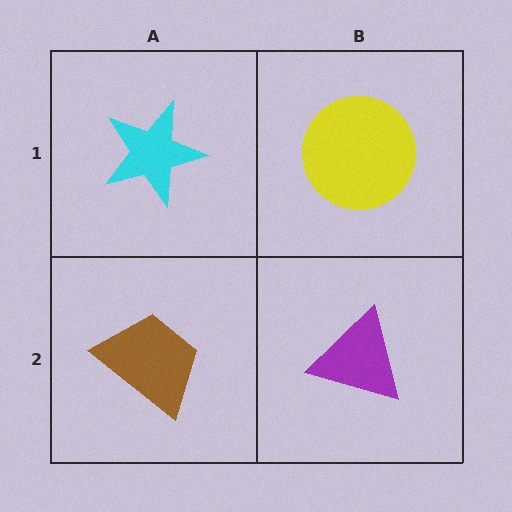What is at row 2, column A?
A brown trapezoid.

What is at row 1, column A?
A cyan star.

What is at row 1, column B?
A yellow circle.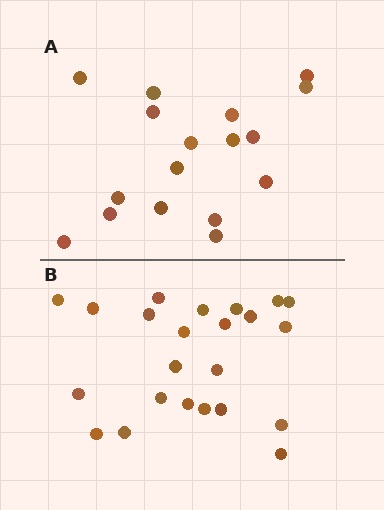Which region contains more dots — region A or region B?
Region B (the bottom region) has more dots.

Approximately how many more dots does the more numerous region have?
Region B has about 6 more dots than region A.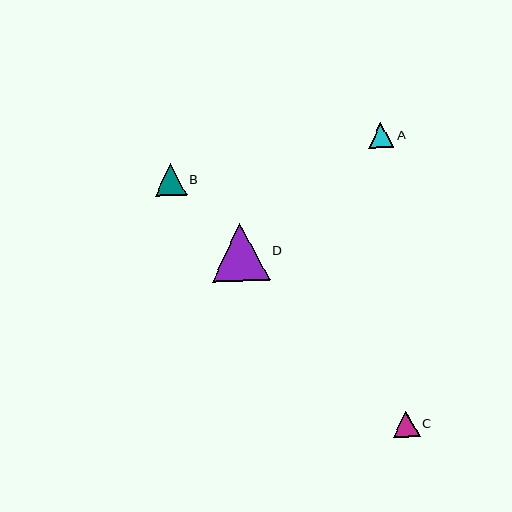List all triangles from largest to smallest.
From largest to smallest: D, B, C, A.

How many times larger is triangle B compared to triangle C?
Triangle B is approximately 1.2 times the size of triangle C.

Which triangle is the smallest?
Triangle A is the smallest with a size of approximately 25 pixels.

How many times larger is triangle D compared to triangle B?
Triangle D is approximately 1.8 times the size of triangle B.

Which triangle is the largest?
Triangle D is the largest with a size of approximately 57 pixels.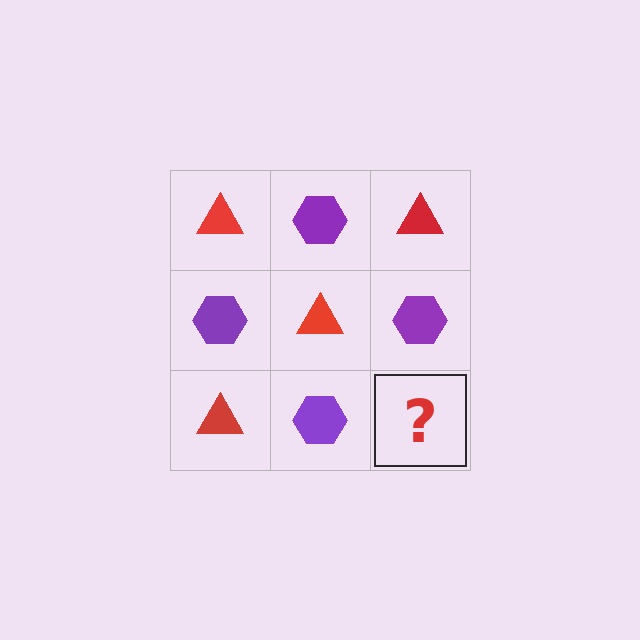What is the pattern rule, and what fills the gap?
The rule is that it alternates red triangle and purple hexagon in a checkerboard pattern. The gap should be filled with a red triangle.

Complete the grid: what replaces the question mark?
The question mark should be replaced with a red triangle.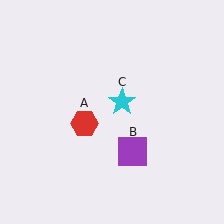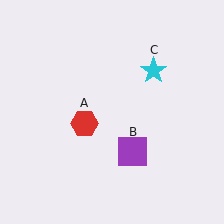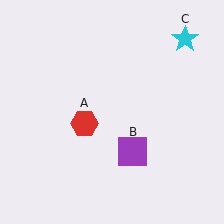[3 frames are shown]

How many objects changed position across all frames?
1 object changed position: cyan star (object C).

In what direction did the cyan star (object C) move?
The cyan star (object C) moved up and to the right.